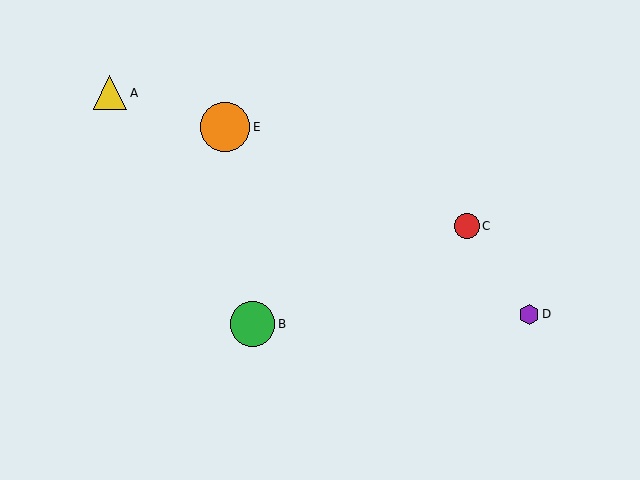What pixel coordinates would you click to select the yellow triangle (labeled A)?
Click at (110, 93) to select the yellow triangle A.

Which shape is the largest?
The orange circle (labeled E) is the largest.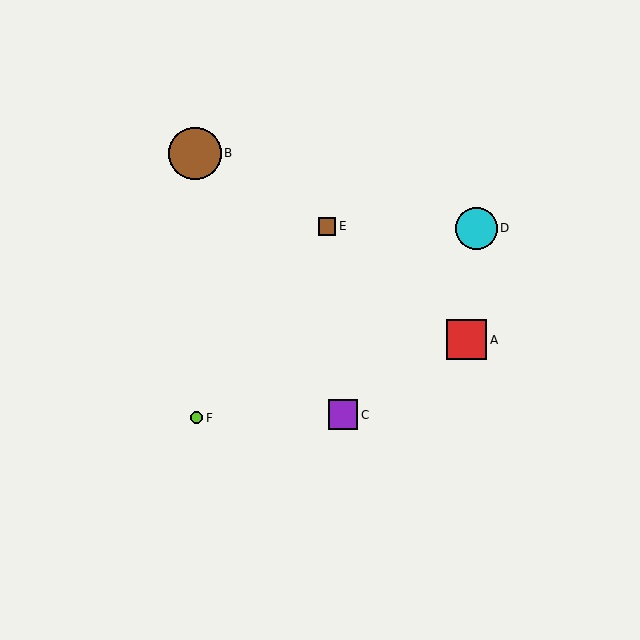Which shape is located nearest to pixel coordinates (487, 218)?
The cyan circle (labeled D) at (477, 228) is nearest to that location.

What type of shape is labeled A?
Shape A is a red square.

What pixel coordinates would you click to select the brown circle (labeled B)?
Click at (195, 154) to select the brown circle B.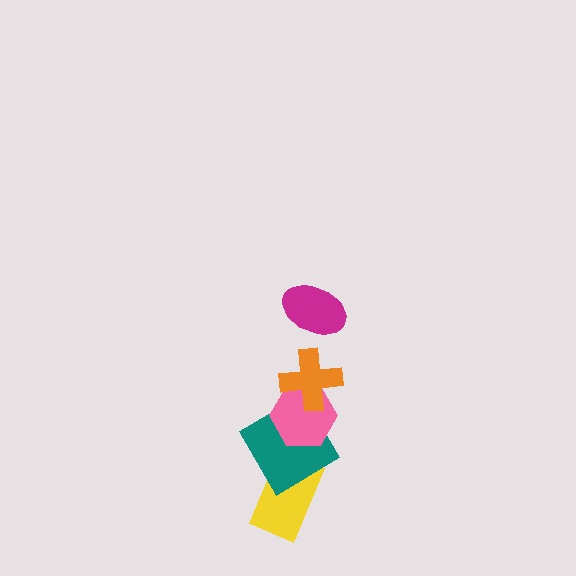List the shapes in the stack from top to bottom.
From top to bottom: the magenta ellipse, the orange cross, the pink hexagon, the teal diamond, the yellow rectangle.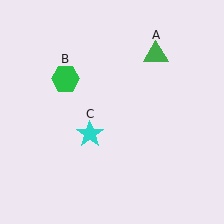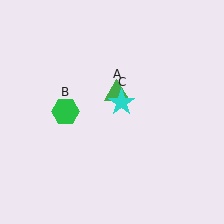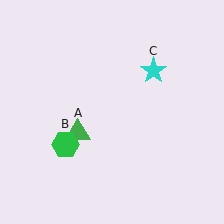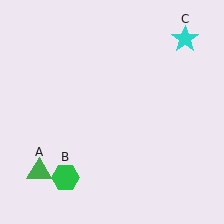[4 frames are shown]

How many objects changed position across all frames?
3 objects changed position: green triangle (object A), green hexagon (object B), cyan star (object C).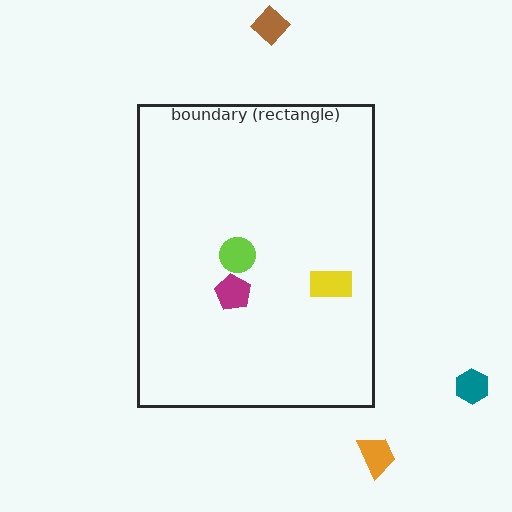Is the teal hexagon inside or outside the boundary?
Outside.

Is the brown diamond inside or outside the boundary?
Outside.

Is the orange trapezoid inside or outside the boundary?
Outside.